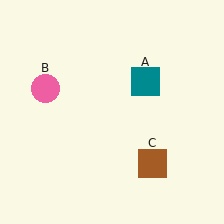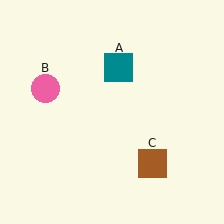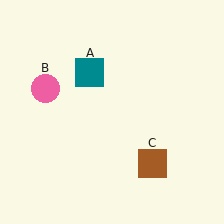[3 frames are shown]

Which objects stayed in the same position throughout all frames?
Pink circle (object B) and brown square (object C) remained stationary.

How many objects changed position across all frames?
1 object changed position: teal square (object A).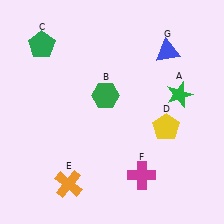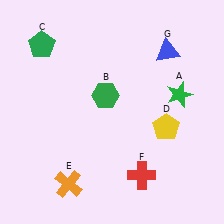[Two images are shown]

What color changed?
The cross (F) changed from magenta in Image 1 to red in Image 2.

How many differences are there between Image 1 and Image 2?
There is 1 difference between the two images.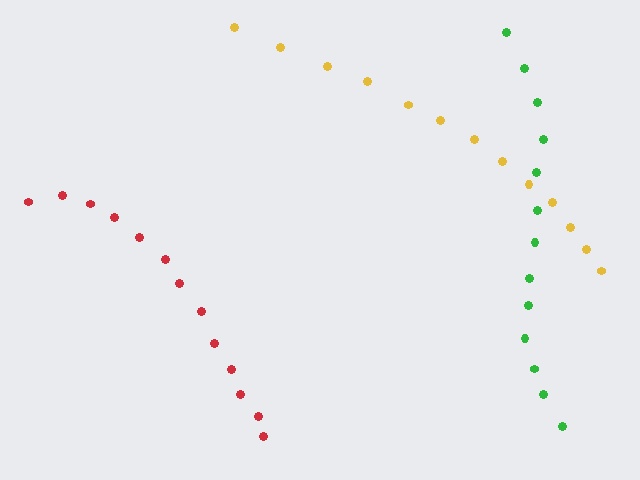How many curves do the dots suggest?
There are 3 distinct paths.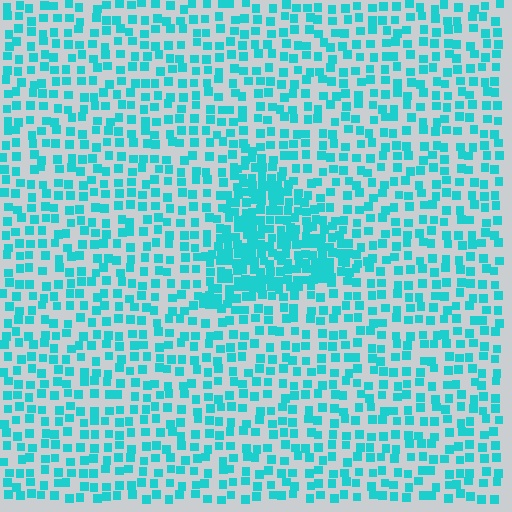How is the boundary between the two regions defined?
The boundary is defined by a change in element density (approximately 2.1x ratio). All elements are the same color, size, and shape.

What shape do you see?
I see a triangle.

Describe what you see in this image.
The image contains small cyan elements arranged at two different densities. A triangle-shaped region is visible where the elements are more densely packed than the surrounding area.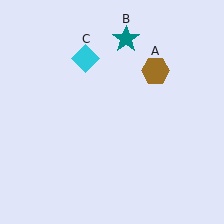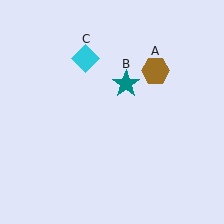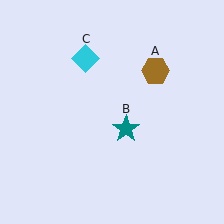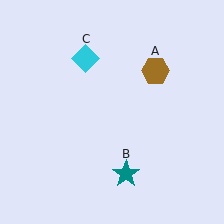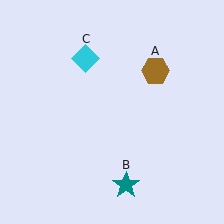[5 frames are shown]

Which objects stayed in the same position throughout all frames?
Brown hexagon (object A) and cyan diamond (object C) remained stationary.